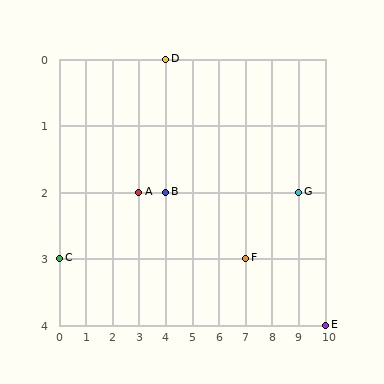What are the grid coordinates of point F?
Point F is at grid coordinates (7, 3).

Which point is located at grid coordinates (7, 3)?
Point F is at (7, 3).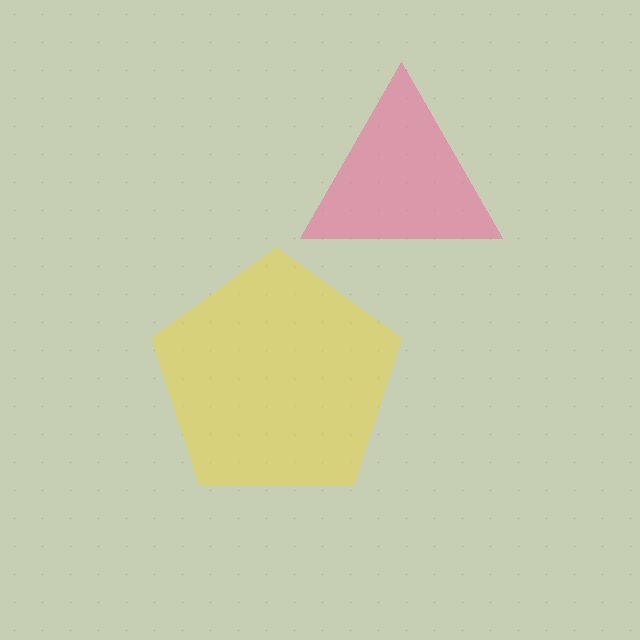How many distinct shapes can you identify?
There are 2 distinct shapes: a pink triangle, a yellow pentagon.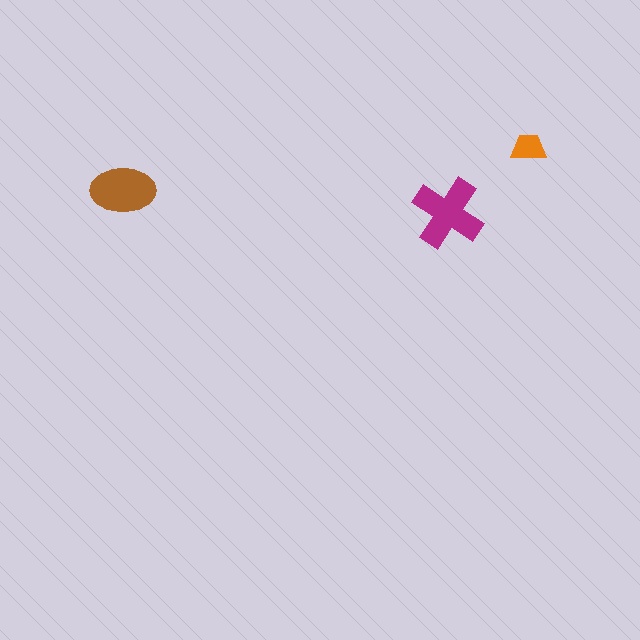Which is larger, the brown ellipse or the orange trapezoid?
The brown ellipse.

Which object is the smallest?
The orange trapezoid.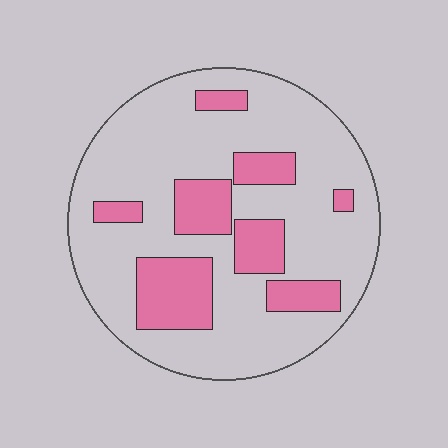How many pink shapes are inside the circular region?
8.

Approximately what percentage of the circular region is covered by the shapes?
Approximately 25%.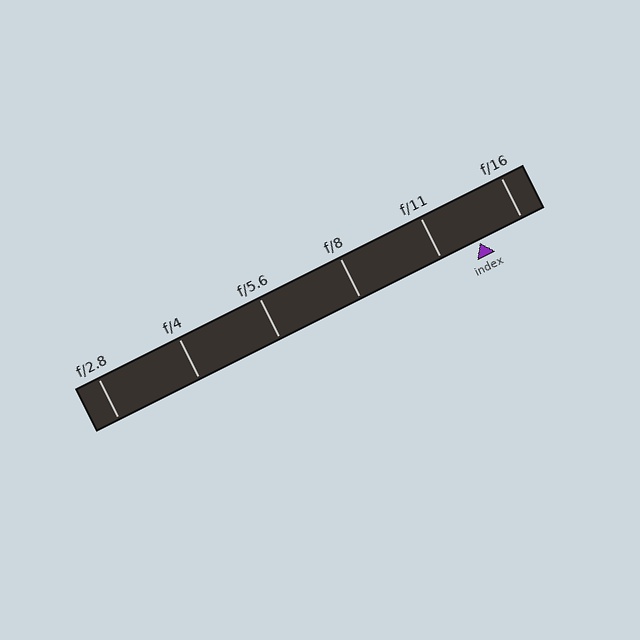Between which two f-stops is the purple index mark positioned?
The index mark is between f/11 and f/16.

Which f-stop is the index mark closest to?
The index mark is closest to f/11.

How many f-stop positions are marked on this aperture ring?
There are 6 f-stop positions marked.